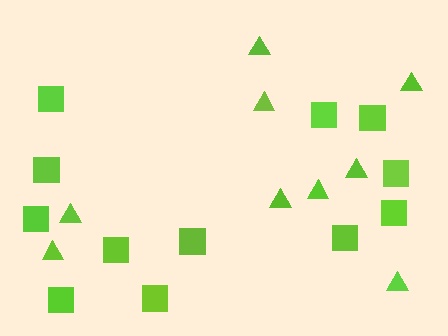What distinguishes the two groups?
There are 2 groups: one group of triangles (9) and one group of squares (12).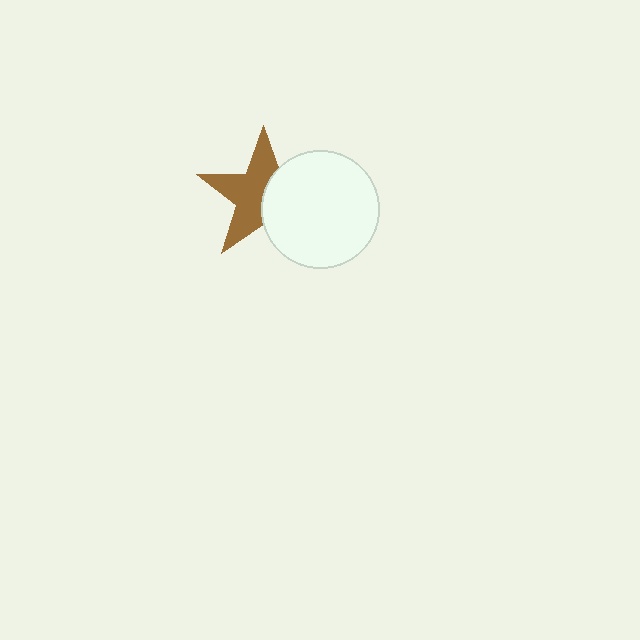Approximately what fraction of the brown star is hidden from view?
Roughly 43% of the brown star is hidden behind the white circle.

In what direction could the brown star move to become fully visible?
The brown star could move left. That would shift it out from behind the white circle entirely.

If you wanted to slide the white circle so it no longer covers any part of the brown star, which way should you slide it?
Slide it right — that is the most direct way to separate the two shapes.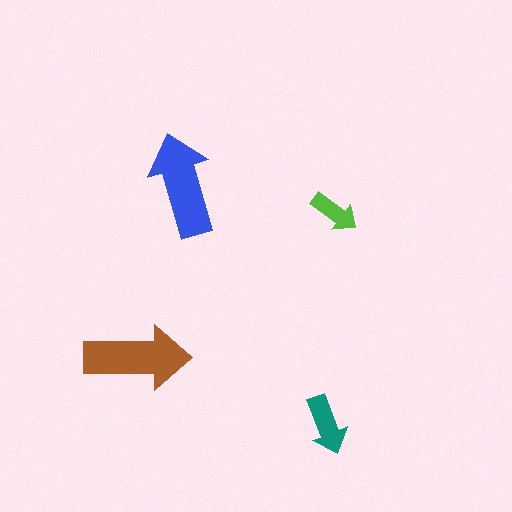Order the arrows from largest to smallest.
the brown one, the blue one, the teal one, the lime one.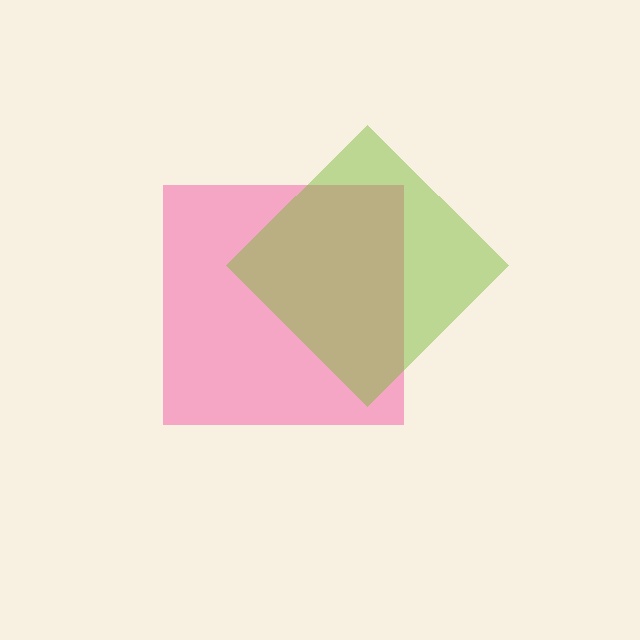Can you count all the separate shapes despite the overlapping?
Yes, there are 2 separate shapes.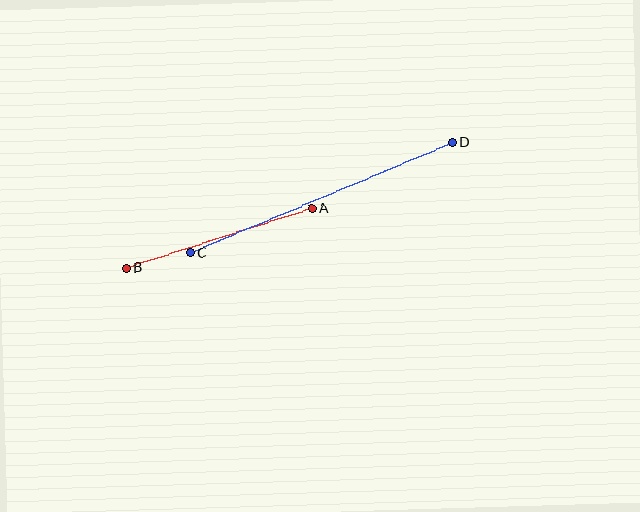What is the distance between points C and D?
The distance is approximately 284 pixels.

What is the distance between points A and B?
The distance is approximately 195 pixels.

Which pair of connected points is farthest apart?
Points C and D are farthest apart.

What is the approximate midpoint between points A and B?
The midpoint is at approximately (219, 238) pixels.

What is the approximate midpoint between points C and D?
The midpoint is at approximately (321, 197) pixels.